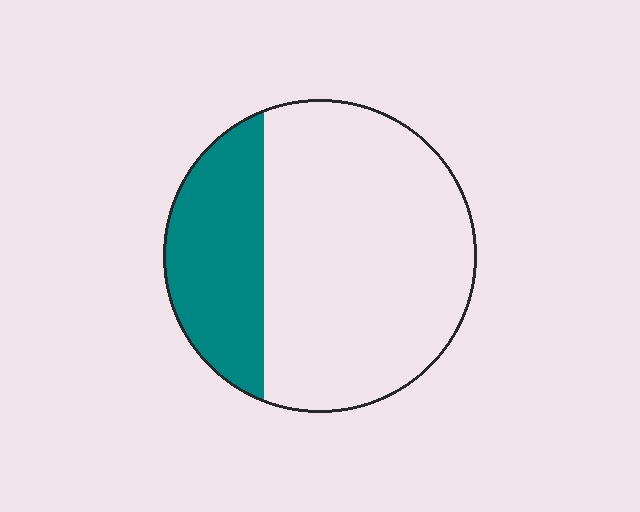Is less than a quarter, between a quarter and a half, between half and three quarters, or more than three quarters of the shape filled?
Between a quarter and a half.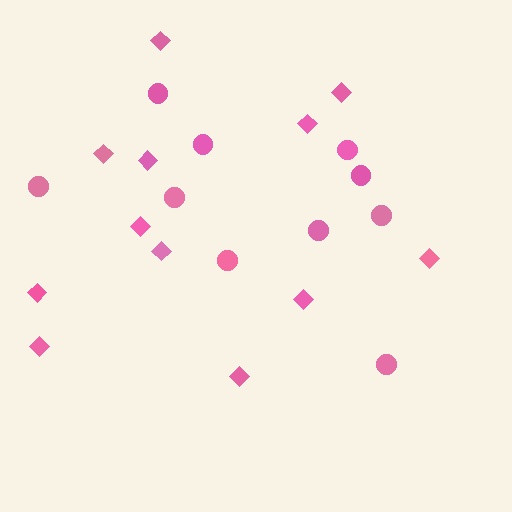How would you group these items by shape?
There are 2 groups: one group of diamonds (12) and one group of circles (10).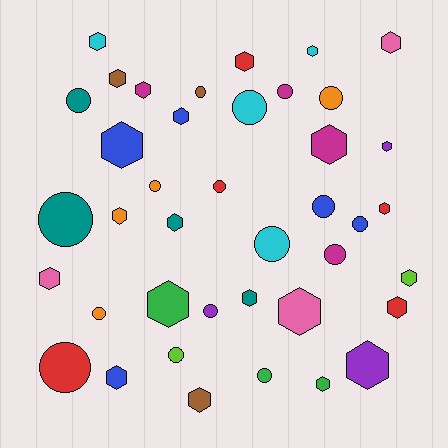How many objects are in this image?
There are 40 objects.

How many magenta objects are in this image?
There are 4 magenta objects.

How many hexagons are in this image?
There are 23 hexagons.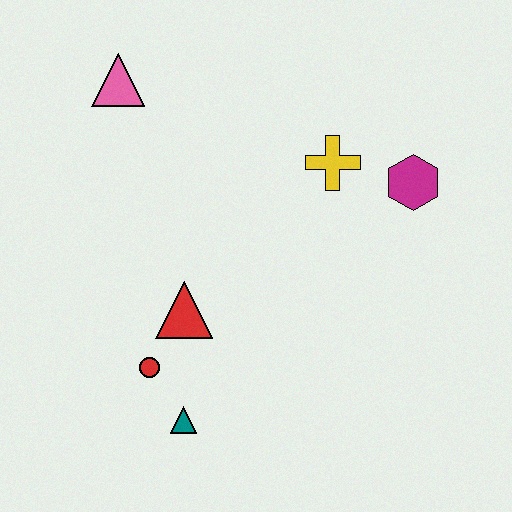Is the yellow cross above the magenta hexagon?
Yes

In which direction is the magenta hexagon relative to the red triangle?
The magenta hexagon is to the right of the red triangle.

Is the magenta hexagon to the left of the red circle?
No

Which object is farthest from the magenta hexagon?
The teal triangle is farthest from the magenta hexagon.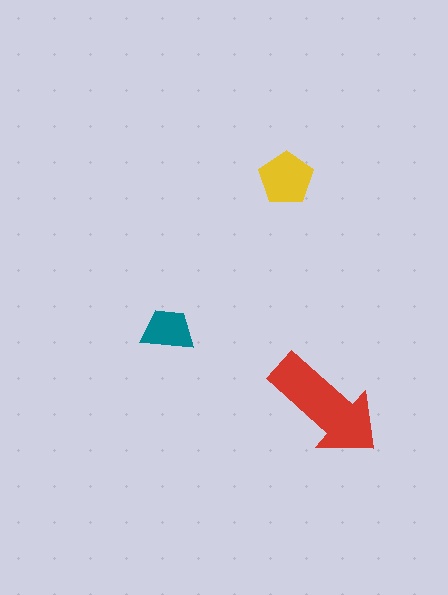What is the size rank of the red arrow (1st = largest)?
1st.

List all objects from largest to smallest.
The red arrow, the yellow pentagon, the teal trapezoid.